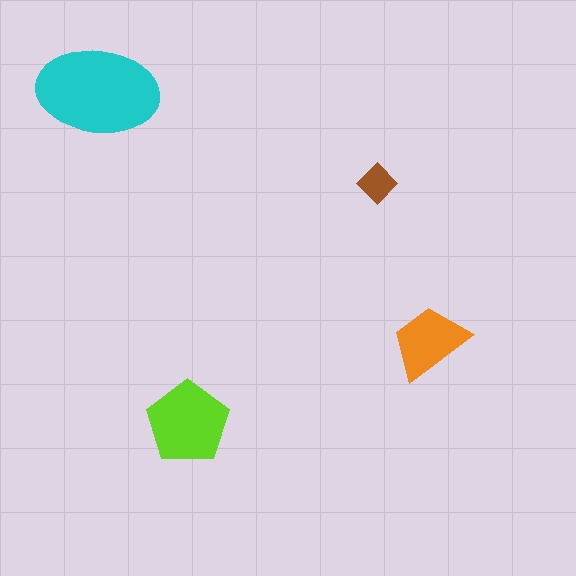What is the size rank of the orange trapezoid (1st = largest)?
3rd.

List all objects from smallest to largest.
The brown diamond, the orange trapezoid, the lime pentagon, the cyan ellipse.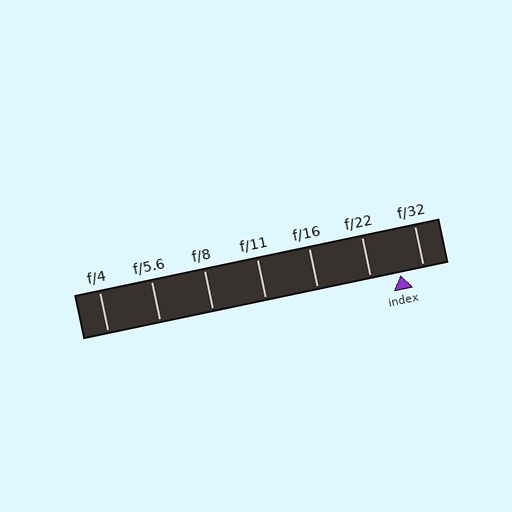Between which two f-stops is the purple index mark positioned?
The index mark is between f/22 and f/32.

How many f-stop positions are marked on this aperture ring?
There are 7 f-stop positions marked.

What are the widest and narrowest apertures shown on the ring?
The widest aperture shown is f/4 and the narrowest is f/32.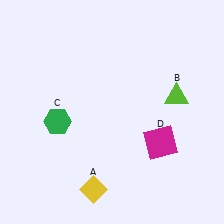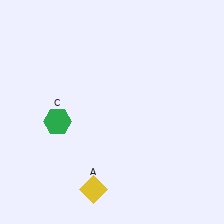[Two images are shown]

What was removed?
The lime triangle (B), the magenta square (D) were removed in Image 2.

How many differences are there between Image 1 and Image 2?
There are 2 differences between the two images.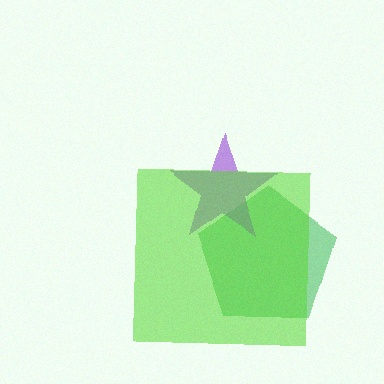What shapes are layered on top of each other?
The layered shapes are: a green pentagon, a purple star, a lime square.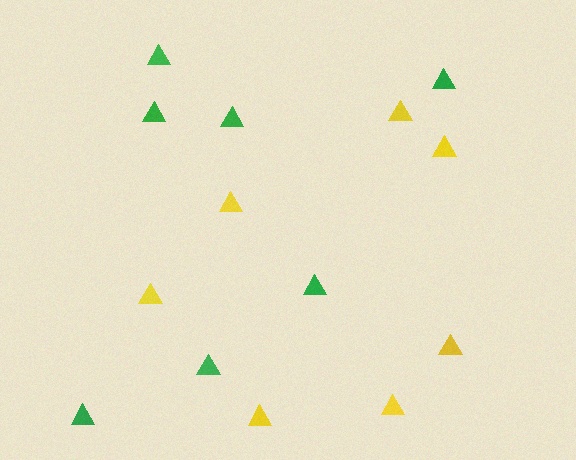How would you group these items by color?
There are 2 groups: one group of green triangles (7) and one group of yellow triangles (7).